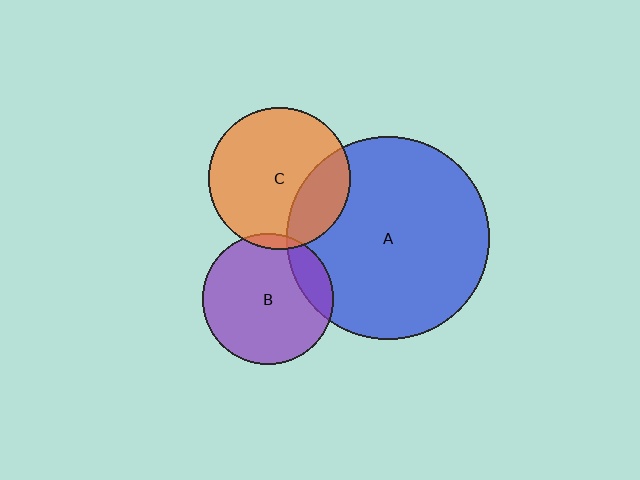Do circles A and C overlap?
Yes.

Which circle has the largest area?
Circle A (blue).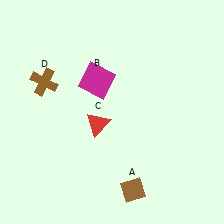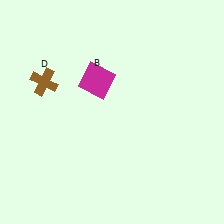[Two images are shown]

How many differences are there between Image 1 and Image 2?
There are 2 differences between the two images.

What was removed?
The red triangle (C), the brown diamond (A) were removed in Image 2.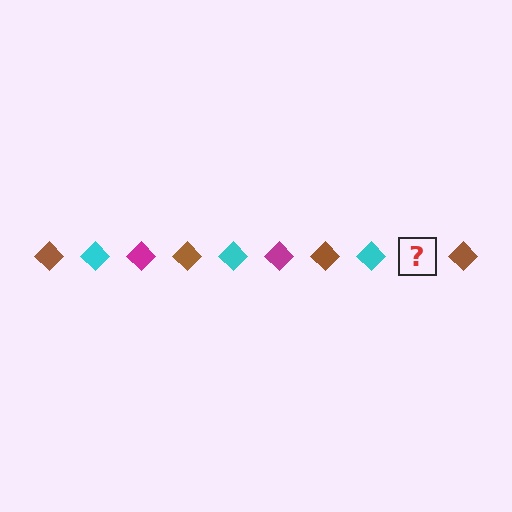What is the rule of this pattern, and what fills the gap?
The rule is that the pattern cycles through brown, cyan, magenta diamonds. The gap should be filled with a magenta diamond.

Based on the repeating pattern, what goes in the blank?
The blank should be a magenta diamond.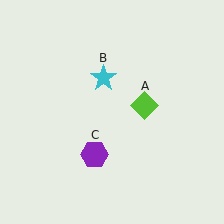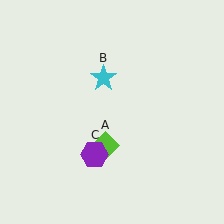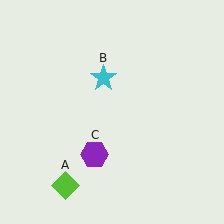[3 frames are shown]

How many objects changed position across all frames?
1 object changed position: lime diamond (object A).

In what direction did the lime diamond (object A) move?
The lime diamond (object A) moved down and to the left.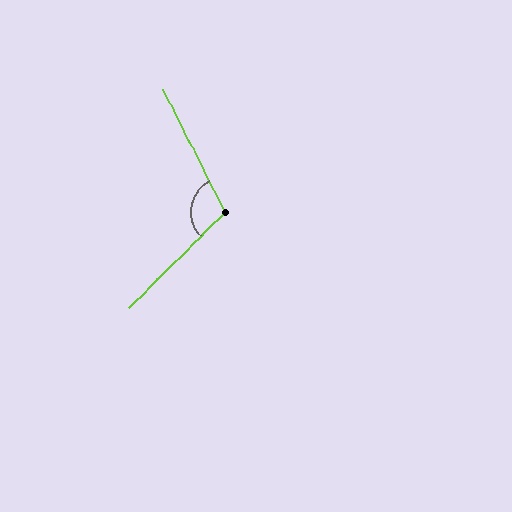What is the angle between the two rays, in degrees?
Approximately 108 degrees.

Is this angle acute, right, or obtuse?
It is obtuse.